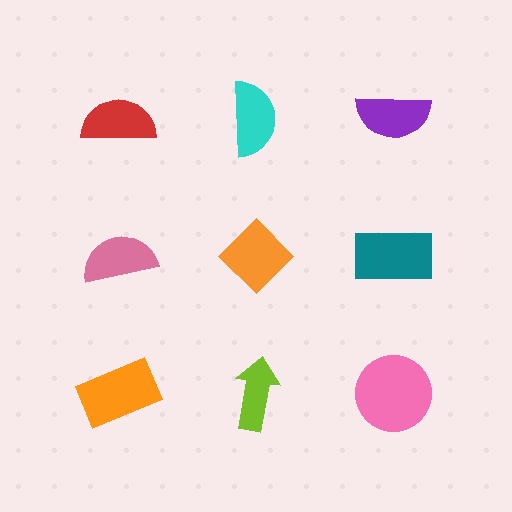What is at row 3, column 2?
A lime arrow.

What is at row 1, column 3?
A purple semicircle.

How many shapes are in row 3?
3 shapes.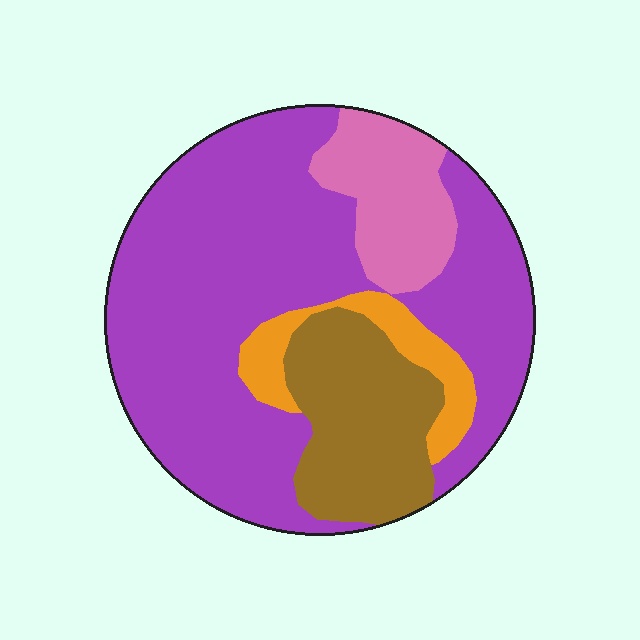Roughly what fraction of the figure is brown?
Brown covers 18% of the figure.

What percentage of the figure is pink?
Pink takes up about one eighth (1/8) of the figure.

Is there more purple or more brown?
Purple.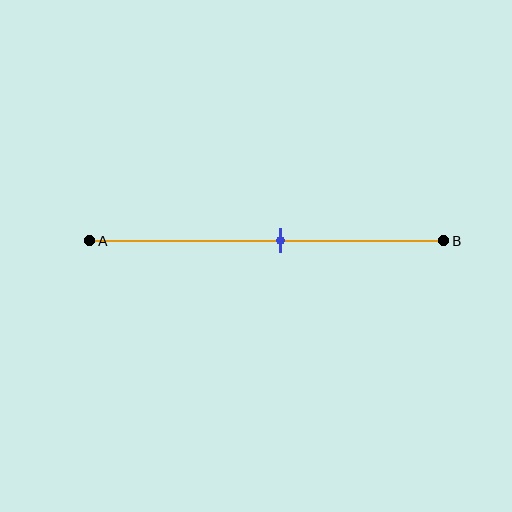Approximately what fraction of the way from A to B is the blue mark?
The blue mark is approximately 55% of the way from A to B.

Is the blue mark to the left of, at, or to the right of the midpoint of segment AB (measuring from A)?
The blue mark is to the right of the midpoint of segment AB.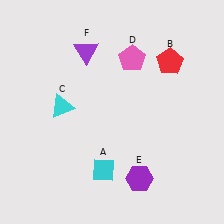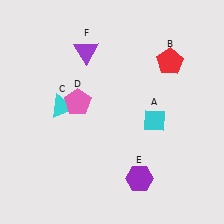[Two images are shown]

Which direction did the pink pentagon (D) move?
The pink pentagon (D) moved left.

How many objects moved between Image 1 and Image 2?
2 objects moved between the two images.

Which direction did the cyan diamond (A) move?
The cyan diamond (A) moved right.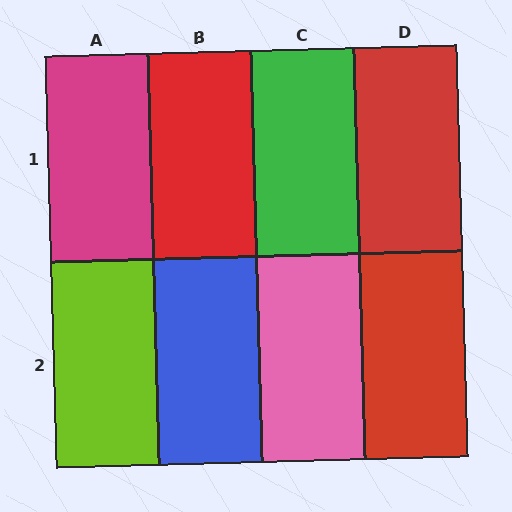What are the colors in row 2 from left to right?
Lime, blue, pink, red.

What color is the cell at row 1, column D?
Red.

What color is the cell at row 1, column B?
Red.